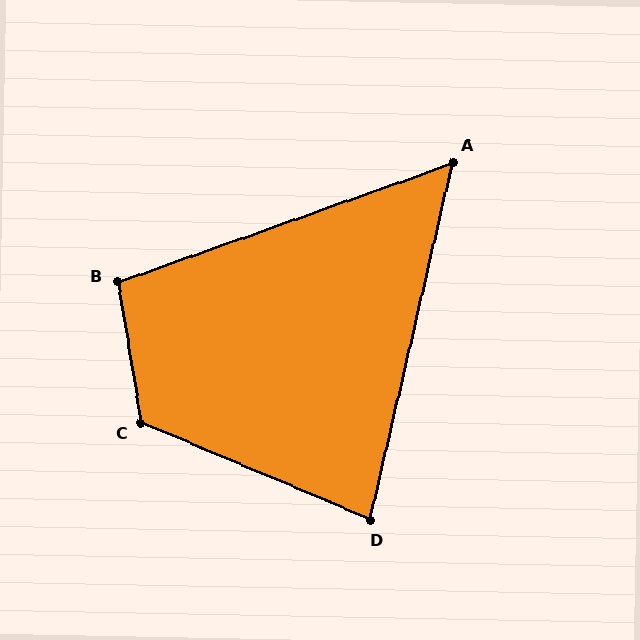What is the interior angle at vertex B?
Approximately 100 degrees (obtuse).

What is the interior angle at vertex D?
Approximately 80 degrees (acute).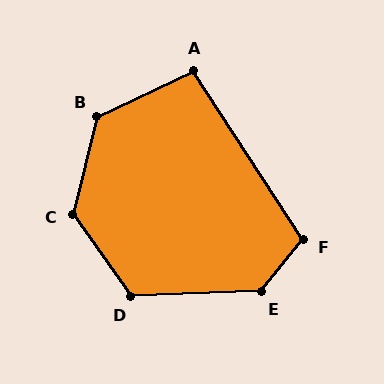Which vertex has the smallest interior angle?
A, at approximately 98 degrees.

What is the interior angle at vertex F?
Approximately 108 degrees (obtuse).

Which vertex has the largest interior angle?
E, at approximately 131 degrees.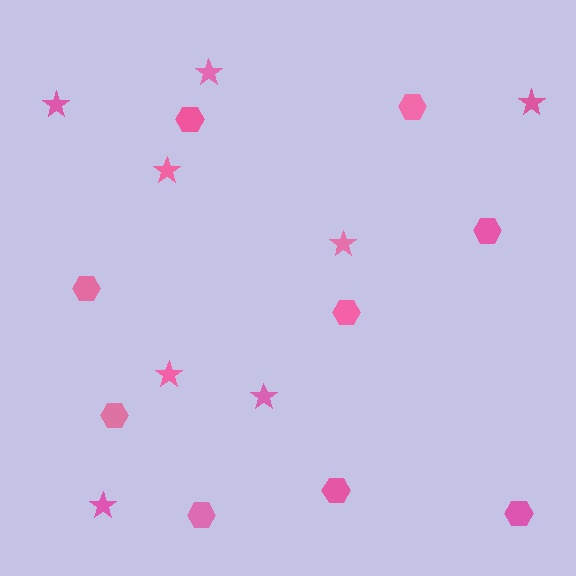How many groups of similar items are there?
There are 2 groups: one group of stars (8) and one group of hexagons (9).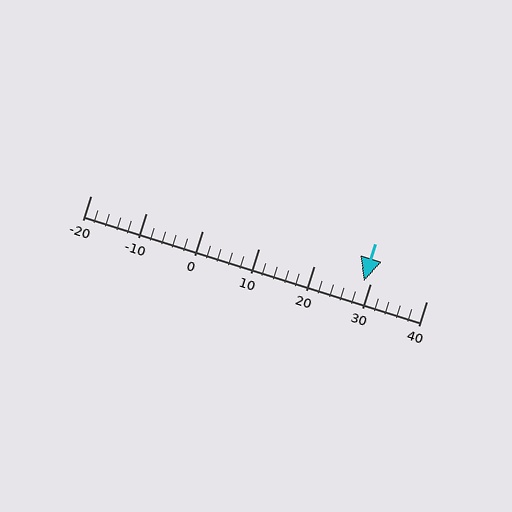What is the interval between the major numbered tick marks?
The major tick marks are spaced 10 units apart.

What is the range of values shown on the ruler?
The ruler shows values from -20 to 40.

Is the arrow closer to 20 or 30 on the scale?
The arrow is closer to 30.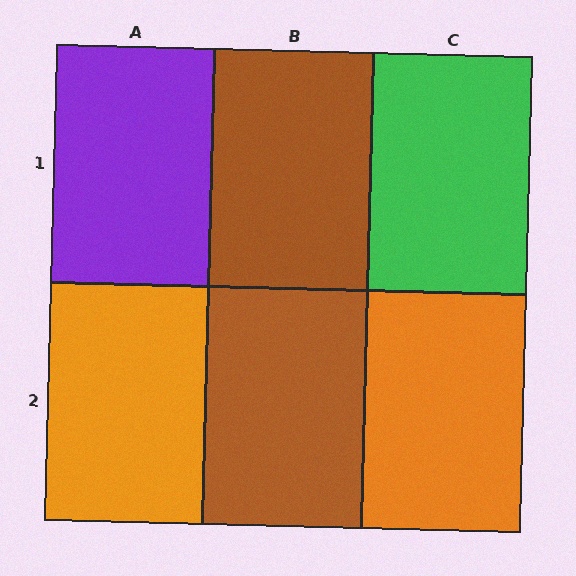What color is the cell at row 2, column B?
Brown.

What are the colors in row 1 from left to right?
Purple, brown, green.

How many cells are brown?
2 cells are brown.